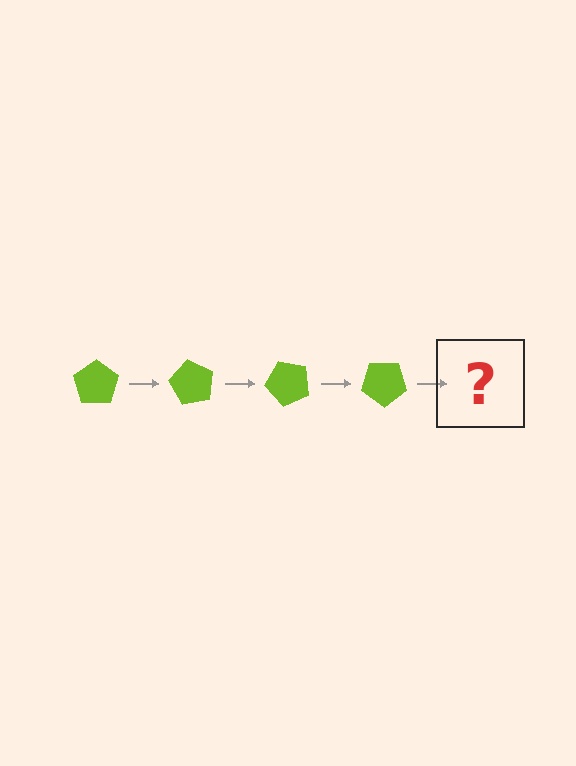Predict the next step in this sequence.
The next step is a lime pentagon rotated 240 degrees.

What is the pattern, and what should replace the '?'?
The pattern is that the pentagon rotates 60 degrees each step. The '?' should be a lime pentagon rotated 240 degrees.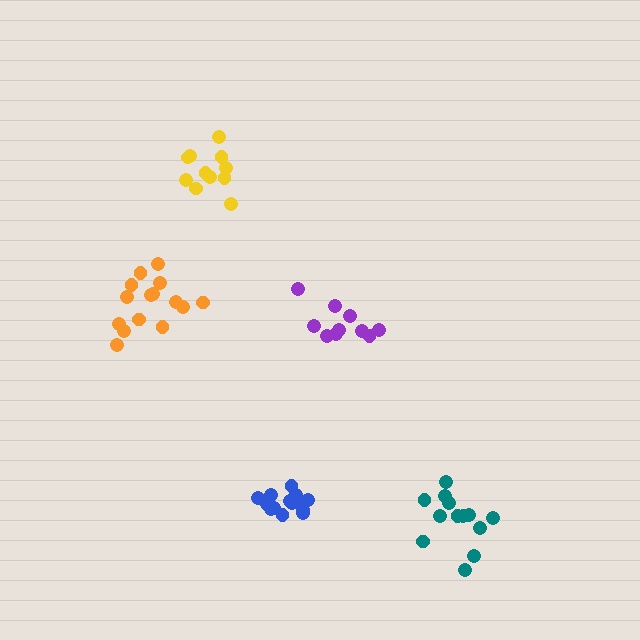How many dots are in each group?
Group 1: 14 dots, Group 2: 13 dots, Group 3: 11 dots, Group 4: 15 dots, Group 5: 10 dots (63 total).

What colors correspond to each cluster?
The clusters are colored: blue, teal, yellow, orange, purple.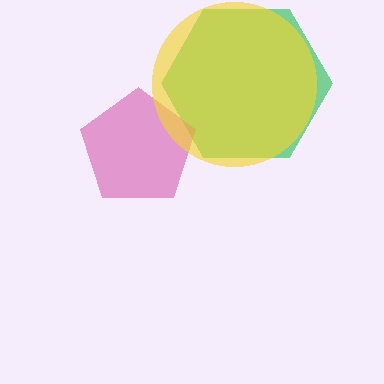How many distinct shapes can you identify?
There are 3 distinct shapes: a green hexagon, a magenta pentagon, a yellow circle.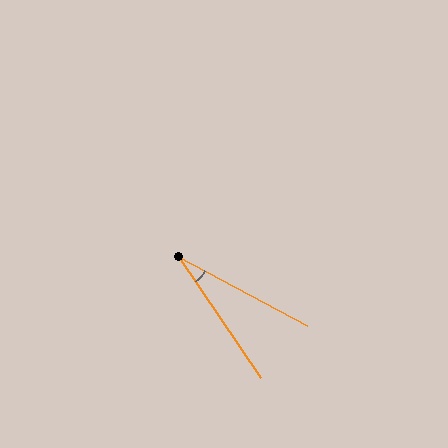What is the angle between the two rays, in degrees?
Approximately 28 degrees.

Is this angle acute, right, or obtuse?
It is acute.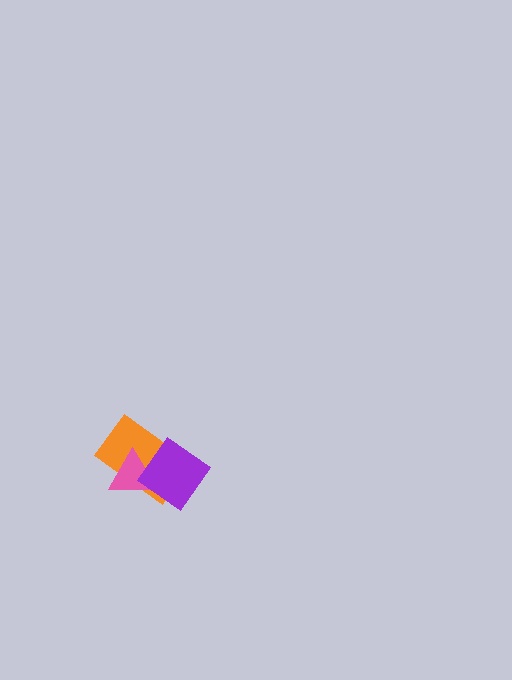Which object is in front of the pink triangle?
The purple diamond is in front of the pink triangle.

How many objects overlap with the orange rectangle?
2 objects overlap with the orange rectangle.